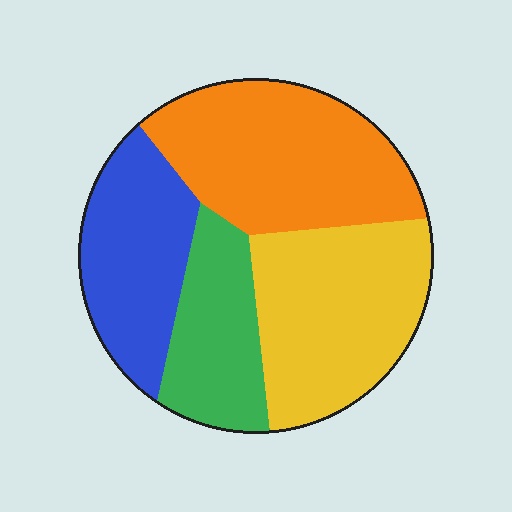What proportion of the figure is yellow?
Yellow takes up between a quarter and a half of the figure.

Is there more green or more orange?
Orange.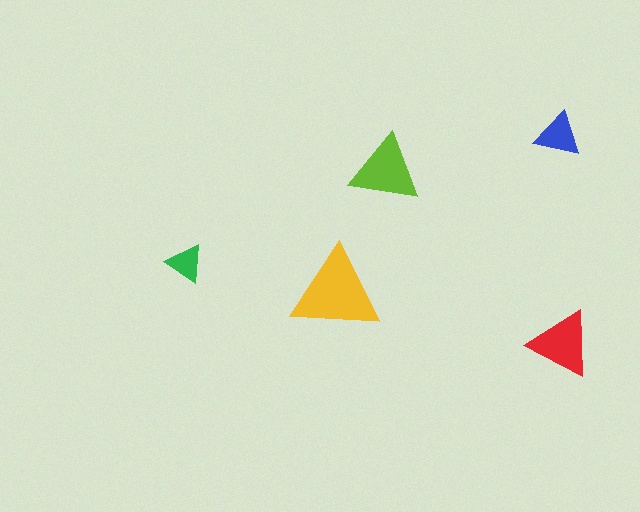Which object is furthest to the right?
The red triangle is rightmost.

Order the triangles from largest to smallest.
the yellow one, the lime one, the red one, the blue one, the green one.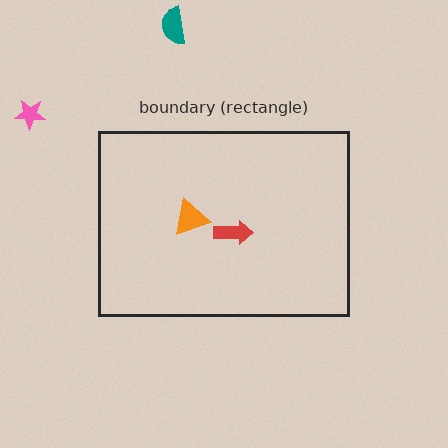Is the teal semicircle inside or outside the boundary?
Outside.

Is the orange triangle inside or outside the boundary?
Inside.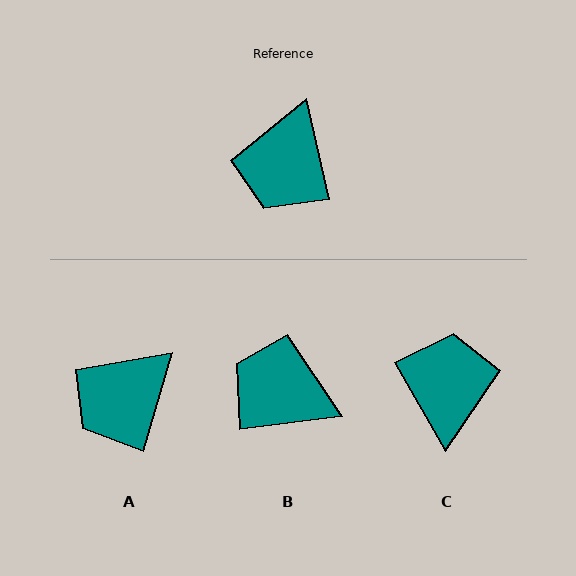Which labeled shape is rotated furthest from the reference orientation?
C, about 163 degrees away.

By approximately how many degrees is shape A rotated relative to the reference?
Approximately 29 degrees clockwise.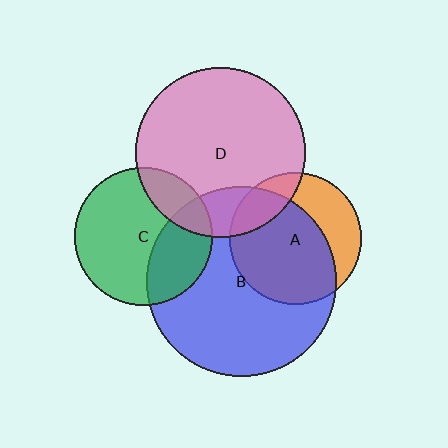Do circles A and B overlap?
Yes.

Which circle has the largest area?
Circle B (blue).